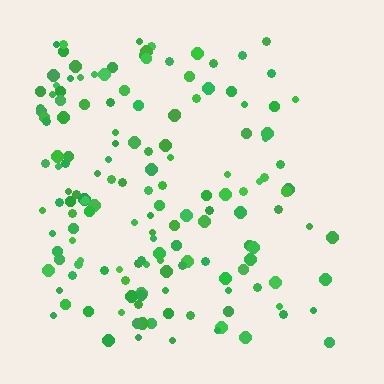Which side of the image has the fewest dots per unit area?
The right.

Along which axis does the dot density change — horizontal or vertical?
Horizontal.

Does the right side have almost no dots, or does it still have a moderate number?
Still a moderate number, just noticeably fewer than the left.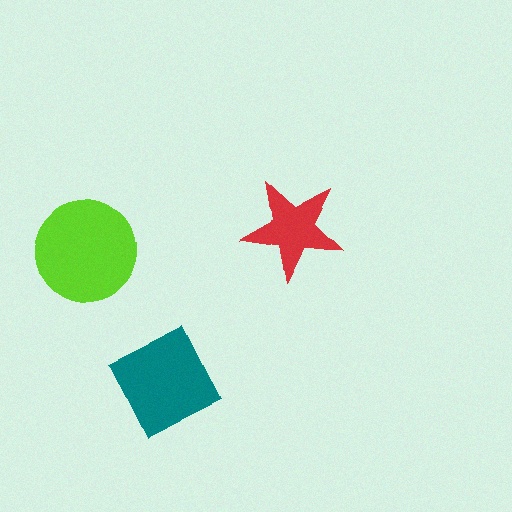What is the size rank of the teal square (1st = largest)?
2nd.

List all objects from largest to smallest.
The lime circle, the teal square, the red star.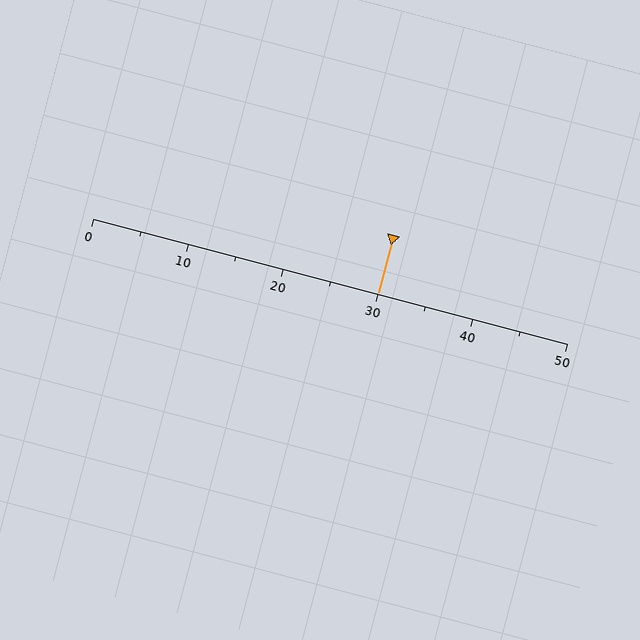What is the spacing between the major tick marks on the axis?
The major ticks are spaced 10 apart.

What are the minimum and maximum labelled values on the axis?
The axis runs from 0 to 50.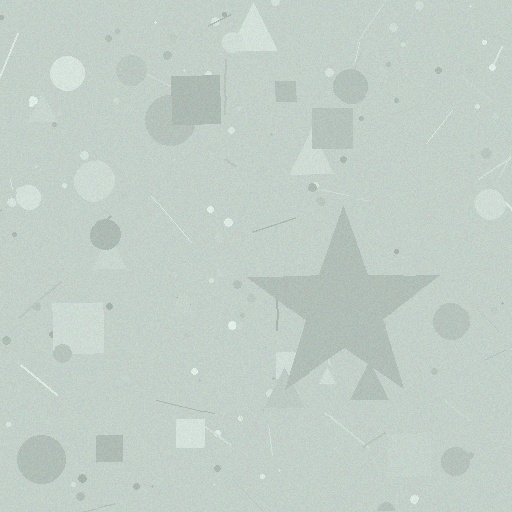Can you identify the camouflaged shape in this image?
The camouflaged shape is a star.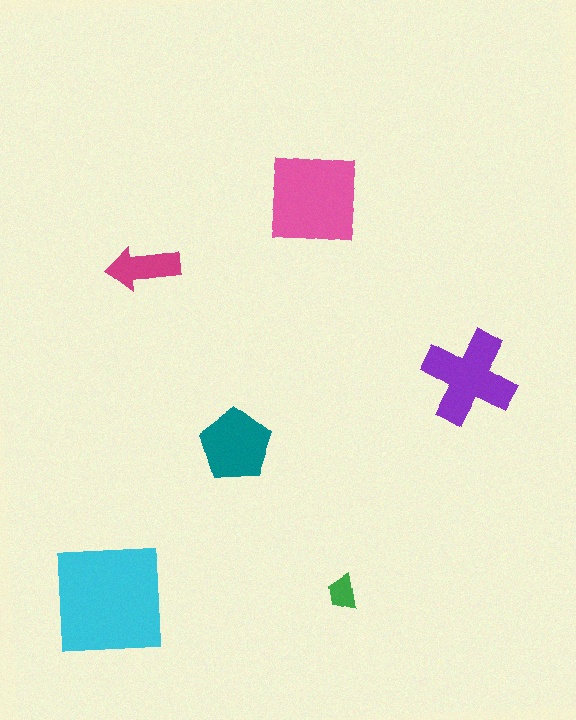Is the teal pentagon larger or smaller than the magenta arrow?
Larger.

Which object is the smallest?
The green trapezoid.